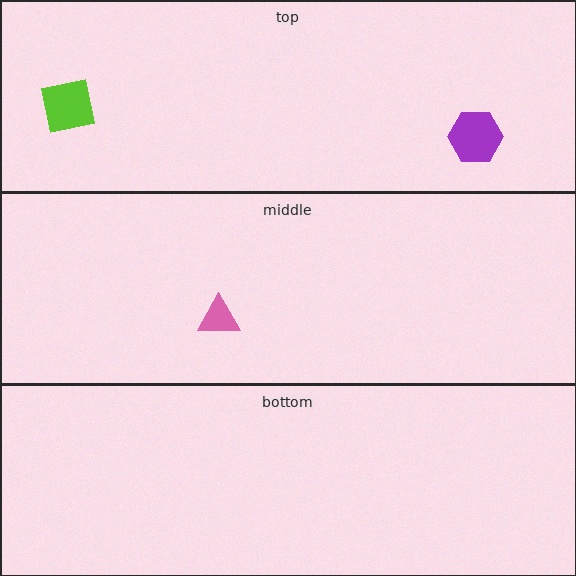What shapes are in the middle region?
The pink triangle.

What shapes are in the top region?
The lime square, the purple hexagon.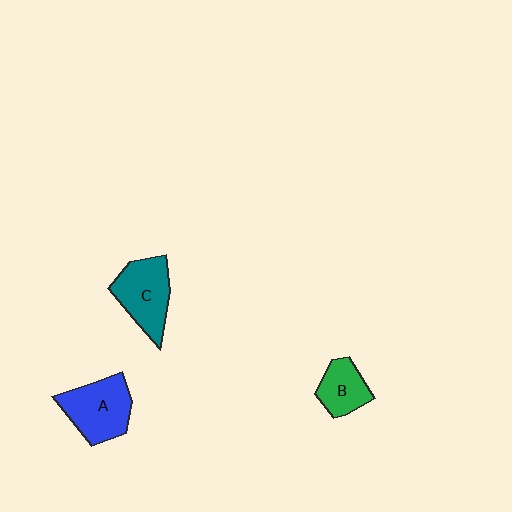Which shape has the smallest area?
Shape B (green).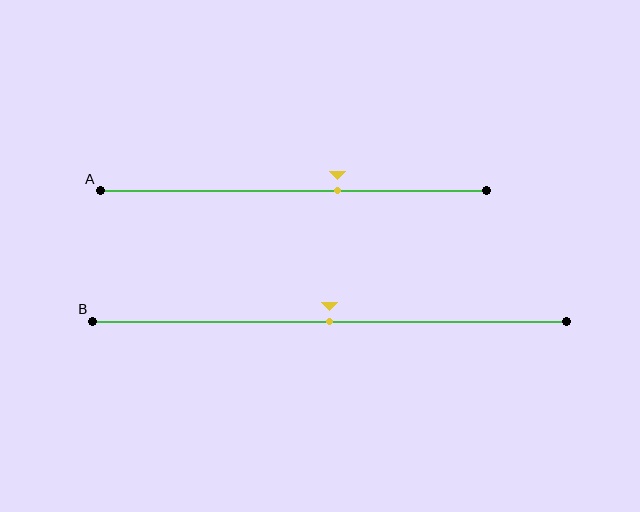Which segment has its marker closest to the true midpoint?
Segment B has its marker closest to the true midpoint.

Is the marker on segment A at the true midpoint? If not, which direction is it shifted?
No, the marker on segment A is shifted to the right by about 12% of the segment length.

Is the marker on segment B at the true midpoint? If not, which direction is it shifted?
Yes, the marker on segment B is at the true midpoint.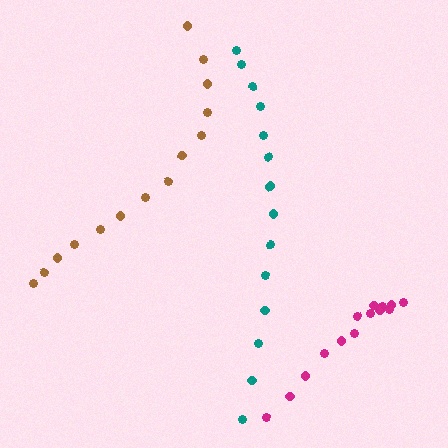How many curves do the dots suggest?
There are 3 distinct paths.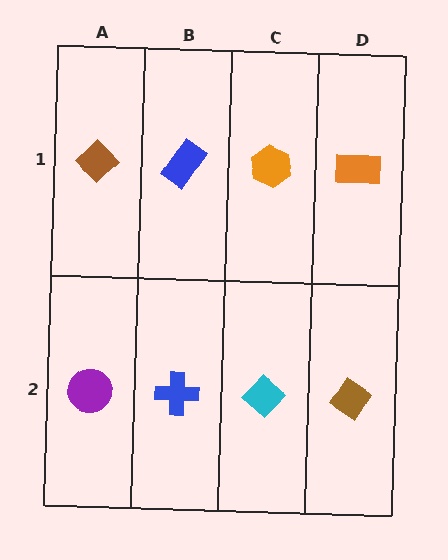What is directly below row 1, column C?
A cyan diamond.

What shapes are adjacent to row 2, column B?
A blue rectangle (row 1, column B), a purple circle (row 2, column A), a cyan diamond (row 2, column C).